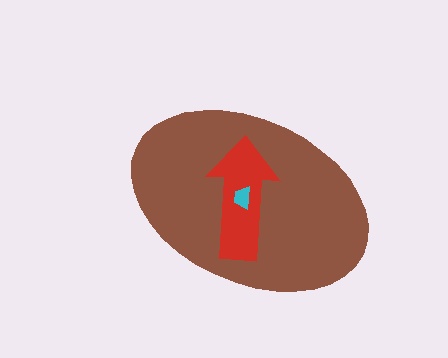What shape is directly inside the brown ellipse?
The red arrow.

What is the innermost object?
The cyan trapezoid.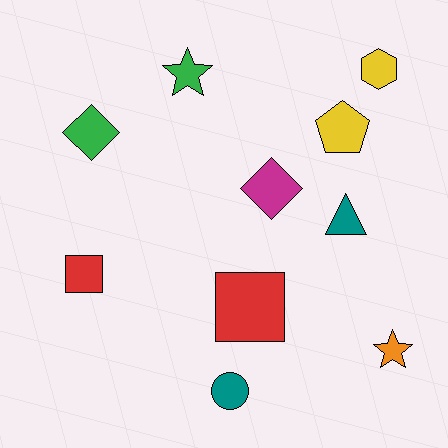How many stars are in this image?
There are 2 stars.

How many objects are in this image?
There are 10 objects.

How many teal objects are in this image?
There are 2 teal objects.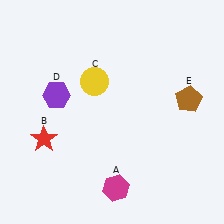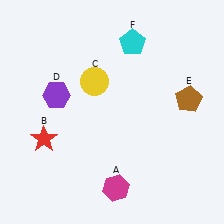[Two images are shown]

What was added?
A cyan pentagon (F) was added in Image 2.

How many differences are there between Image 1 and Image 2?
There is 1 difference between the two images.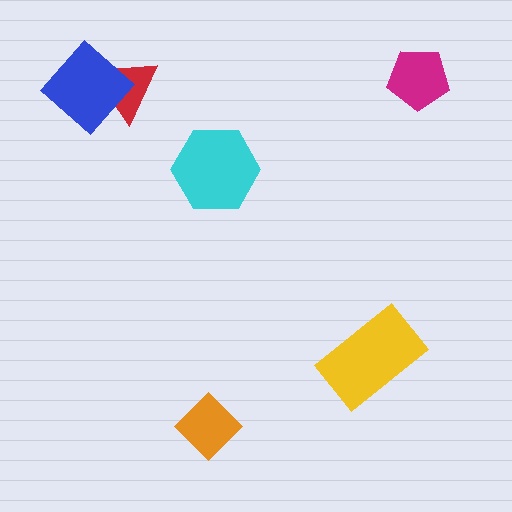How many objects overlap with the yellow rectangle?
0 objects overlap with the yellow rectangle.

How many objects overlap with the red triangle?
1 object overlaps with the red triangle.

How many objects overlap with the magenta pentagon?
0 objects overlap with the magenta pentagon.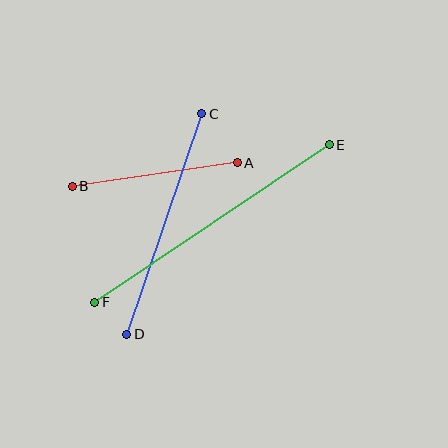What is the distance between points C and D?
The distance is approximately 233 pixels.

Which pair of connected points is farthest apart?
Points E and F are farthest apart.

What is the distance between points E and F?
The distance is approximately 282 pixels.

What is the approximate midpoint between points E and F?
The midpoint is at approximately (212, 224) pixels.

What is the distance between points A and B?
The distance is approximately 167 pixels.